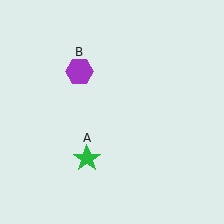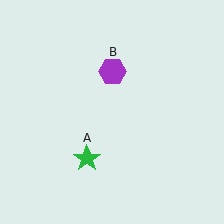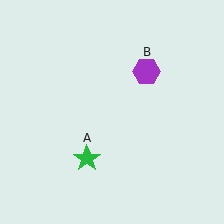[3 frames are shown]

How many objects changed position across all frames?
1 object changed position: purple hexagon (object B).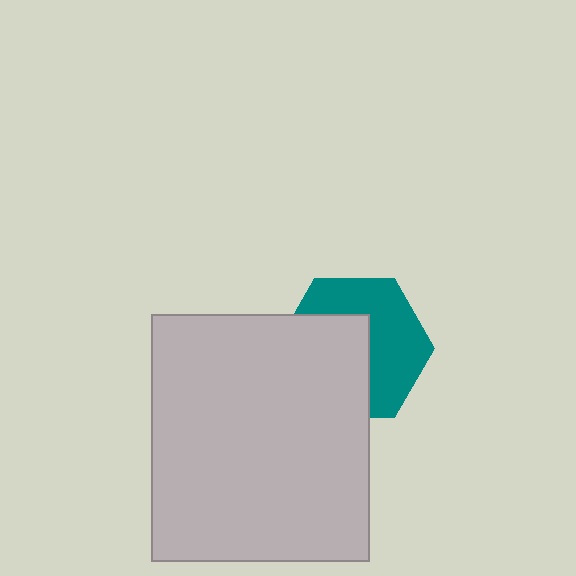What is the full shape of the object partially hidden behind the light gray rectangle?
The partially hidden object is a teal hexagon.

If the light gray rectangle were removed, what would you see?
You would see the complete teal hexagon.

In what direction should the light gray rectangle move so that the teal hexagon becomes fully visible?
The light gray rectangle should move toward the lower-left. That is the shortest direction to clear the overlap and leave the teal hexagon fully visible.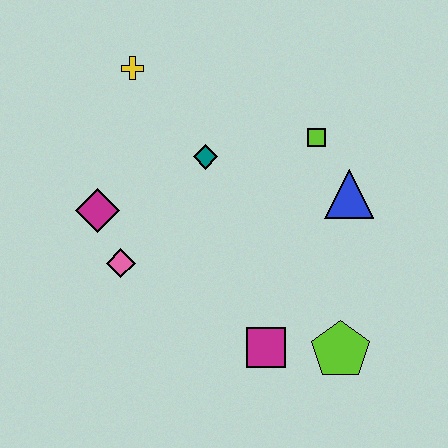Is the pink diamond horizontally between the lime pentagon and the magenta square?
No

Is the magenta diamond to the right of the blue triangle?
No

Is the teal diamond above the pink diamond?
Yes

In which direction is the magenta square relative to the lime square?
The magenta square is below the lime square.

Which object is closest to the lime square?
The blue triangle is closest to the lime square.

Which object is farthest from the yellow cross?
The lime pentagon is farthest from the yellow cross.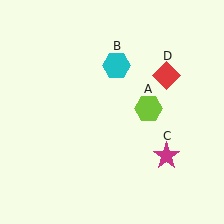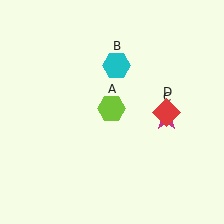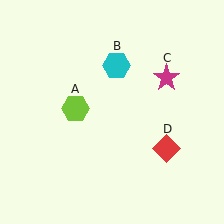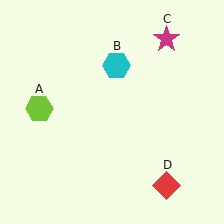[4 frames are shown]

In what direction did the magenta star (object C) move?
The magenta star (object C) moved up.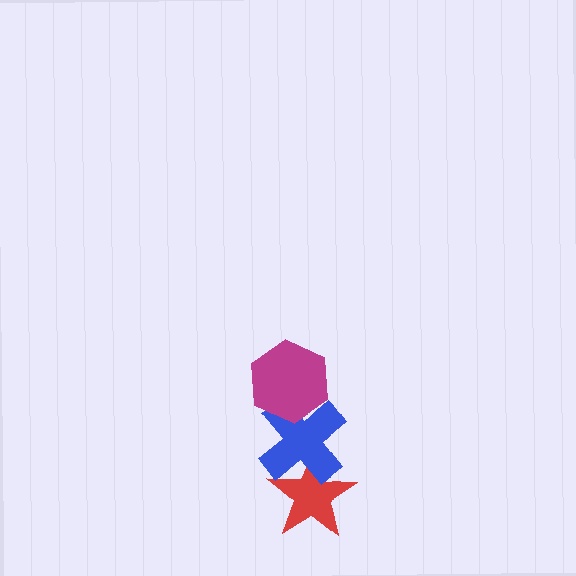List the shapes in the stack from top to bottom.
From top to bottom: the magenta hexagon, the blue cross, the red star.